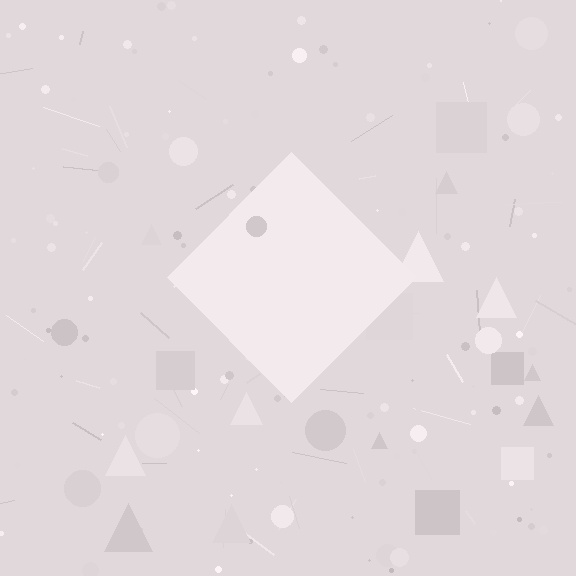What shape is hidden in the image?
A diamond is hidden in the image.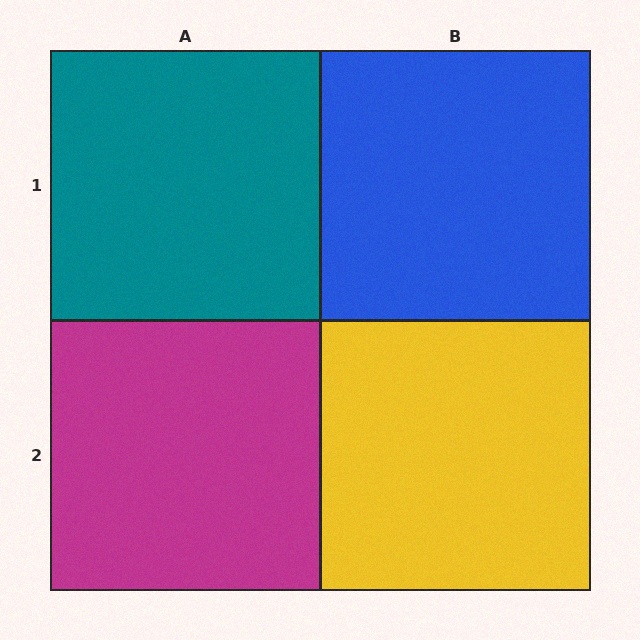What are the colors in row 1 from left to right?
Teal, blue.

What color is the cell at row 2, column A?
Magenta.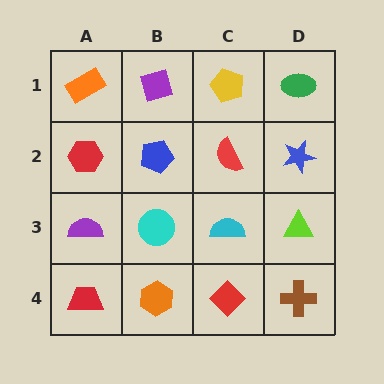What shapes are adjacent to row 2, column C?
A yellow pentagon (row 1, column C), a cyan semicircle (row 3, column C), a blue pentagon (row 2, column B), a blue star (row 2, column D).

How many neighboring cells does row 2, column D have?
3.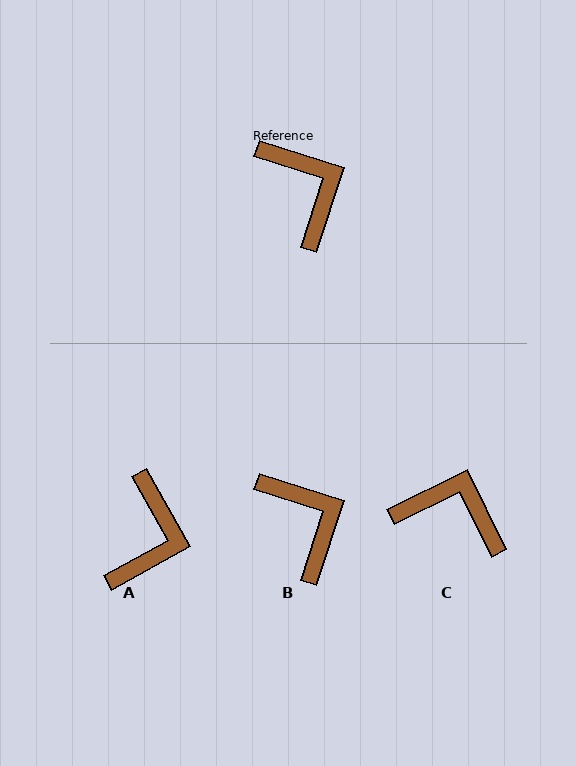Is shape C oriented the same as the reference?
No, it is off by about 44 degrees.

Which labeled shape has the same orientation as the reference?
B.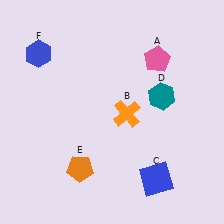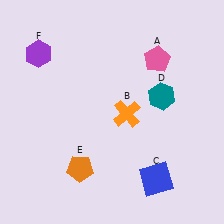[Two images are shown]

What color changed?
The hexagon (F) changed from blue in Image 1 to purple in Image 2.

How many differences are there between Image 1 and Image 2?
There is 1 difference between the two images.